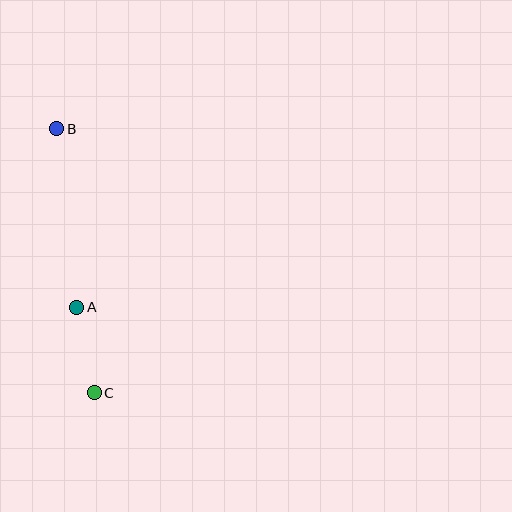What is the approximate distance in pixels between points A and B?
The distance between A and B is approximately 180 pixels.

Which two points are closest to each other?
Points A and C are closest to each other.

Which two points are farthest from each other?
Points B and C are farthest from each other.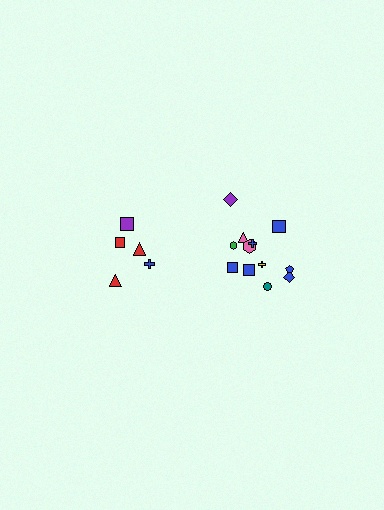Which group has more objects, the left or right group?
The right group.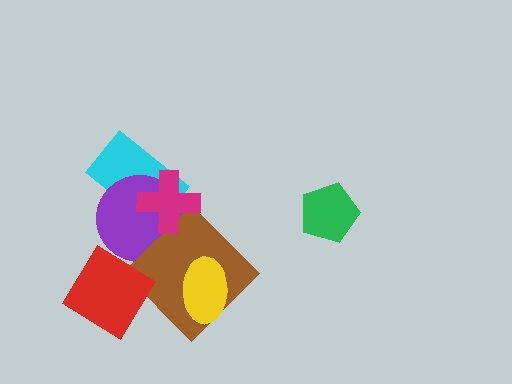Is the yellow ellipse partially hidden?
No, no other shape covers it.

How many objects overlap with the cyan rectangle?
2 objects overlap with the cyan rectangle.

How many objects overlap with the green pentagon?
0 objects overlap with the green pentagon.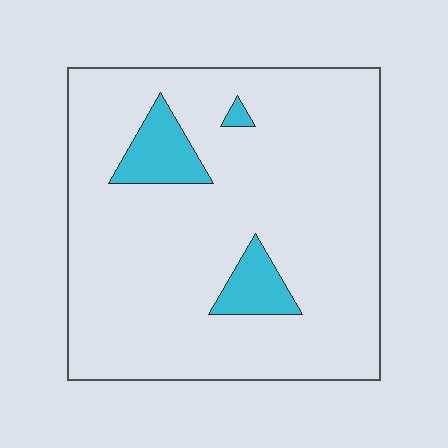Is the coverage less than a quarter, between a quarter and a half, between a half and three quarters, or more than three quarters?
Less than a quarter.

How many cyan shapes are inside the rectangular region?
3.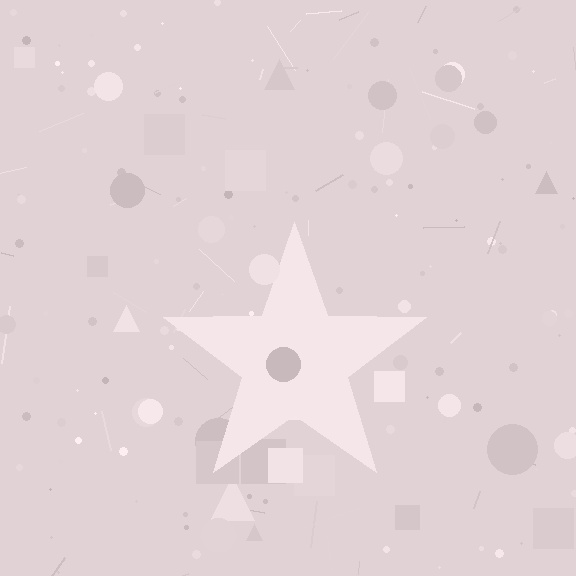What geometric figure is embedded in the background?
A star is embedded in the background.